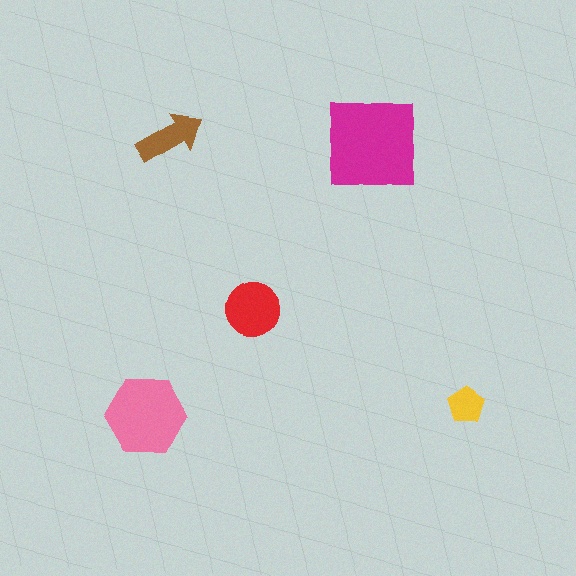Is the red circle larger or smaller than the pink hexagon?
Smaller.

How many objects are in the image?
There are 5 objects in the image.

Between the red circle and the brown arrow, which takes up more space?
The red circle.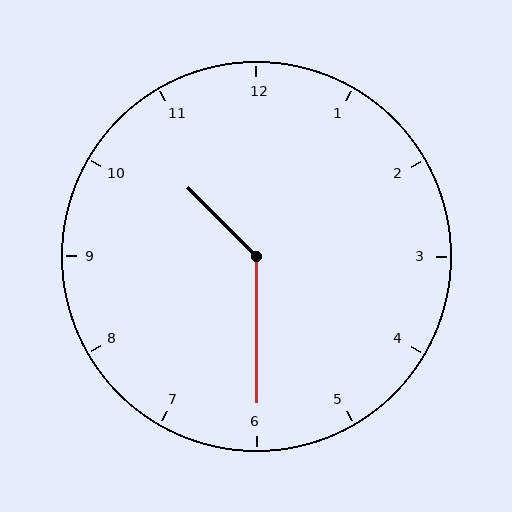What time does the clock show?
10:30.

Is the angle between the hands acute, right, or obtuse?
It is obtuse.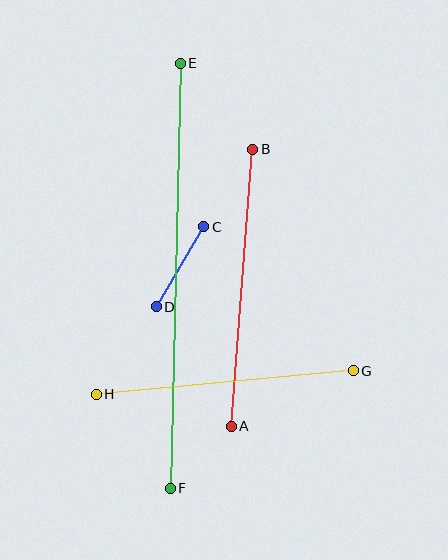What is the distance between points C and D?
The distance is approximately 93 pixels.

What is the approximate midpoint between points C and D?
The midpoint is at approximately (180, 267) pixels.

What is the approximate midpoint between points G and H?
The midpoint is at approximately (225, 383) pixels.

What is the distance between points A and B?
The distance is approximately 278 pixels.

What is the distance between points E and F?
The distance is approximately 425 pixels.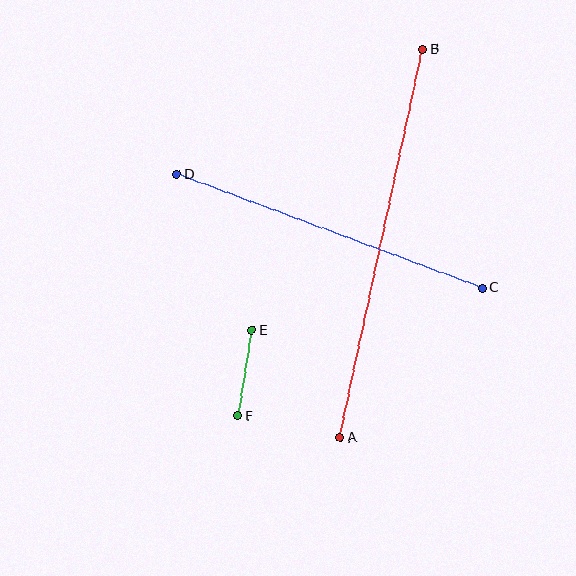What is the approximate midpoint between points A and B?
The midpoint is at approximately (382, 243) pixels.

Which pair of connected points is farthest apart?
Points A and B are farthest apart.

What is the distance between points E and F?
The distance is approximately 87 pixels.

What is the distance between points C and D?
The distance is approximately 326 pixels.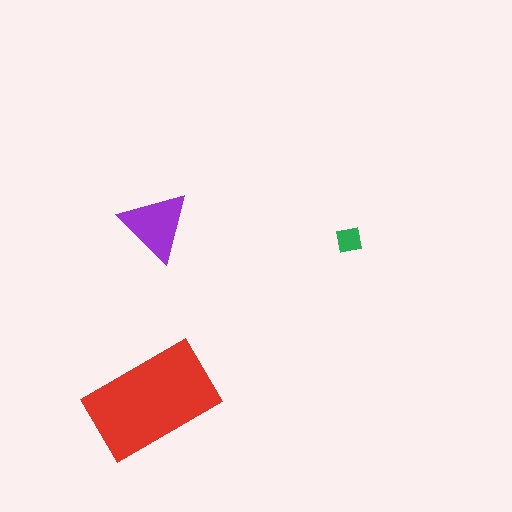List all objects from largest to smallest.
The red rectangle, the purple triangle, the green square.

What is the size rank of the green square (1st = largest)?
3rd.